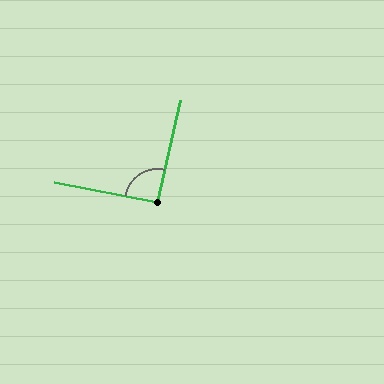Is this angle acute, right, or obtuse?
It is approximately a right angle.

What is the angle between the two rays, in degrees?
Approximately 92 degrees.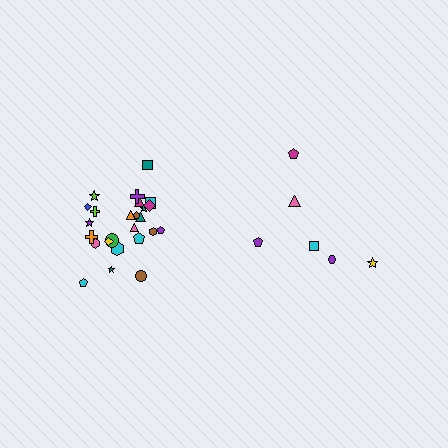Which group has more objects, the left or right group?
The left group.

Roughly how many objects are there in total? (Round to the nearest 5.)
Roughly 30 objects in total.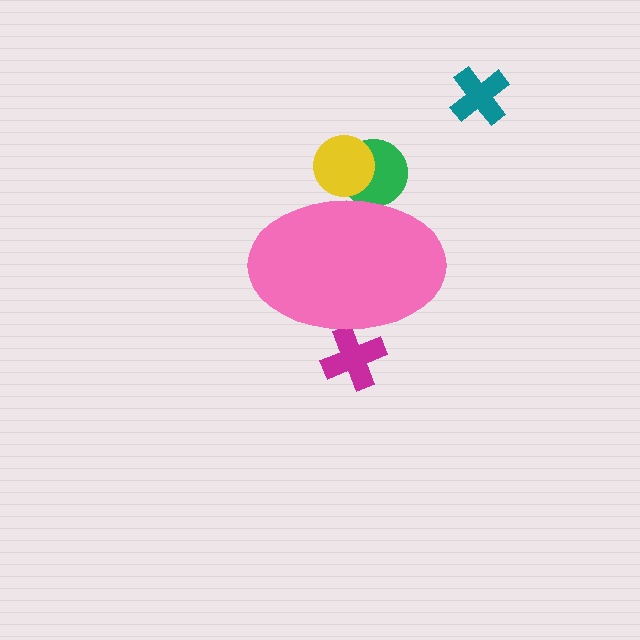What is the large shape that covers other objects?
A pink ellipse.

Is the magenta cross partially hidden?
Yes, the magenta cross is partially hidden behind the pink ellipse.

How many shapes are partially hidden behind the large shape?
3 shapes are partially hidden.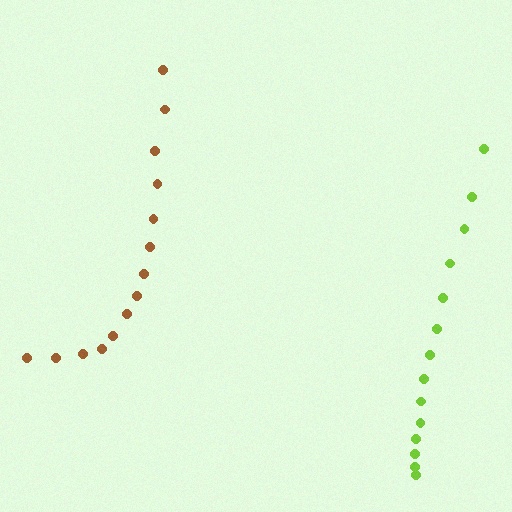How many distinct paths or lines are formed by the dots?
There are 2 distinct paths.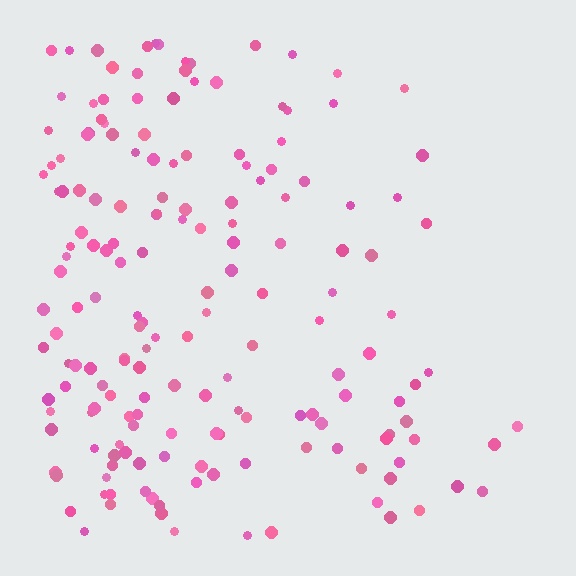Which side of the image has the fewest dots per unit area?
The right.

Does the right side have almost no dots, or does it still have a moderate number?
Still a moderate number, just noticeably fewer than the left.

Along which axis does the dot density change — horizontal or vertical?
Horizontal.